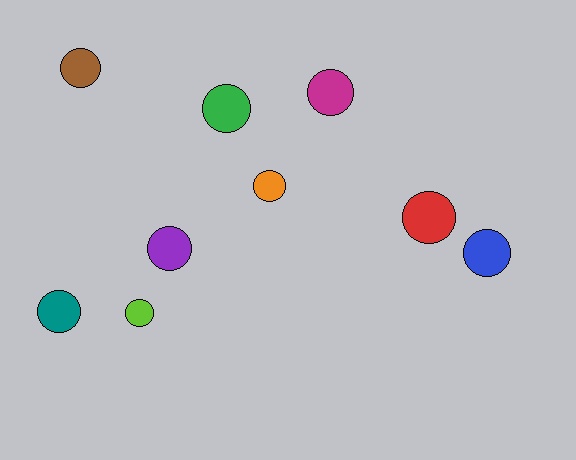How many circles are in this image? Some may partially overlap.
There are 9 circles.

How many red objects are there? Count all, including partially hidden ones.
There is 1 red object.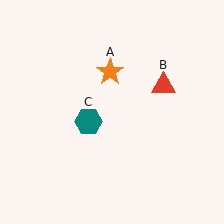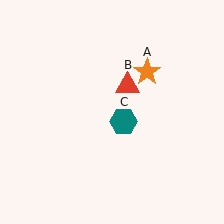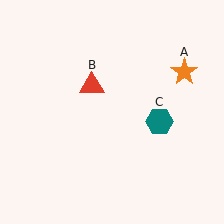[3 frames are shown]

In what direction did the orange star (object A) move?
The orange star (object A) moved right.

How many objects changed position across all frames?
3 objects changed position: orange star (object A), red triangle (object B), teal hexagon (object C).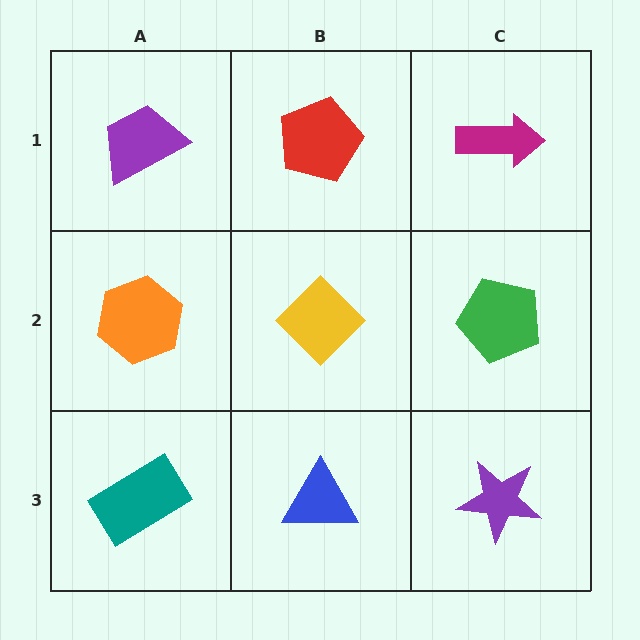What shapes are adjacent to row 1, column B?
A yellow diamond (row 2, column B), a purple trapezoid (row 1, column A), a magenta arrow (row 1, column C).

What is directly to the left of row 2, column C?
A yellow diamond.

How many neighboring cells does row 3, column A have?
2.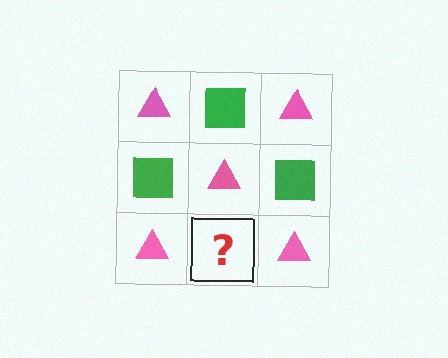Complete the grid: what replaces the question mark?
The question mark should be replaced with a green square.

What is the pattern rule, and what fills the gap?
The rule is that it alternates pink triangle and green square in a checkerboard pattern. The gap should be filled with a green square.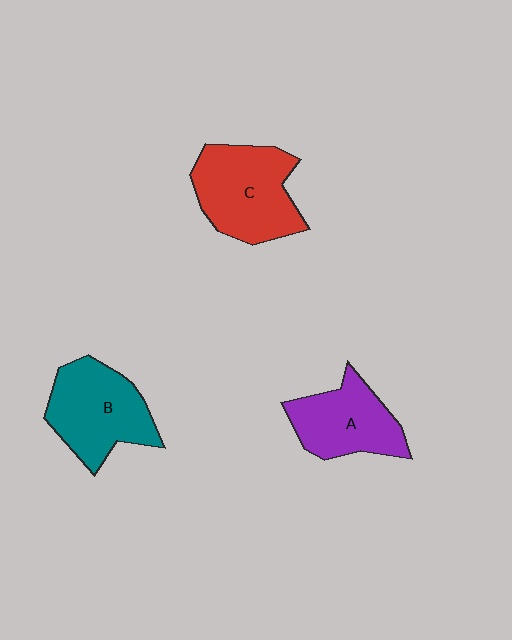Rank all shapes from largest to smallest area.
From largest to smallest: C (red), B (teal), A (purple).